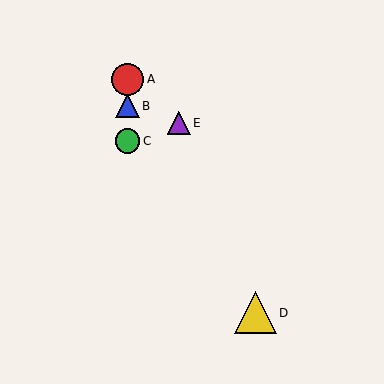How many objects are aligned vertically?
3 objects (A, B, C) are aligned vertically.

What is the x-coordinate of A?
Object A is at x≈128.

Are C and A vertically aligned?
Yes, both are at x≈128.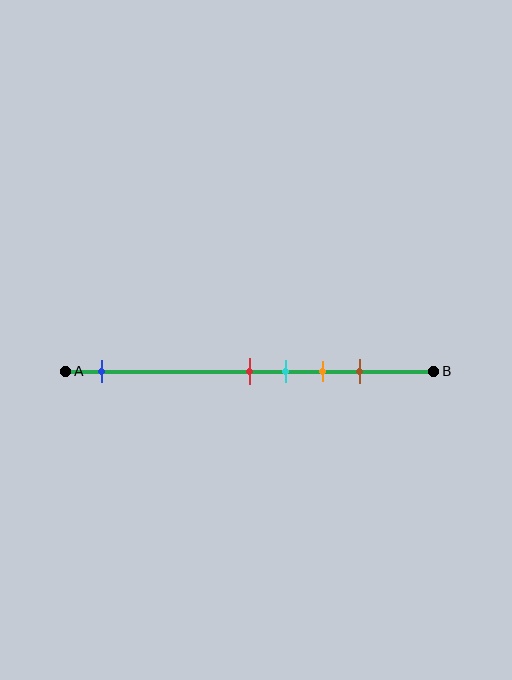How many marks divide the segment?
There are 5 marks dividing the segment.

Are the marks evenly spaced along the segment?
No, the marks are not evenly spaced.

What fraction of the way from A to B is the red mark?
The red mark is approximately 50% (0.5) of the way from A to B.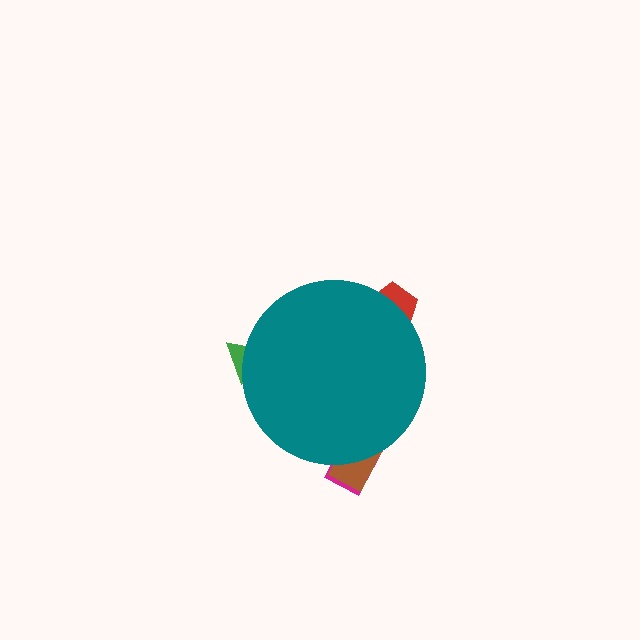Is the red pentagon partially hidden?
Yes, the red pentagon is partially hidden behind the teal circle.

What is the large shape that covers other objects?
A teal circle.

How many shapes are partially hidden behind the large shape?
4 shapes are partially hidden.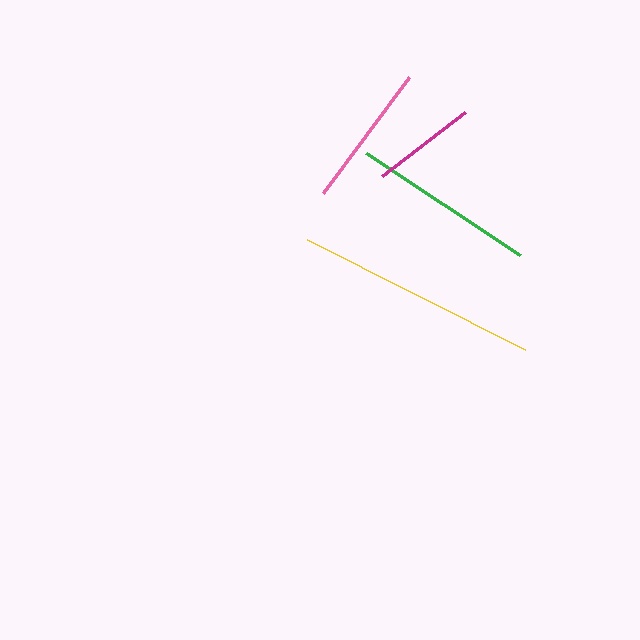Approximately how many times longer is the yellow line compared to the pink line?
The yellow line is approximately 1.7 times the length of the pink line.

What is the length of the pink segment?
The pink segment is approximately 144 pixels long.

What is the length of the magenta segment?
The magenta segment is approximately 105 pixels long.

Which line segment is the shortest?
The magenta line is the shortest at approximately 105 pixels.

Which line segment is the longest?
The yellow line is the longest at approximately 244 pixels.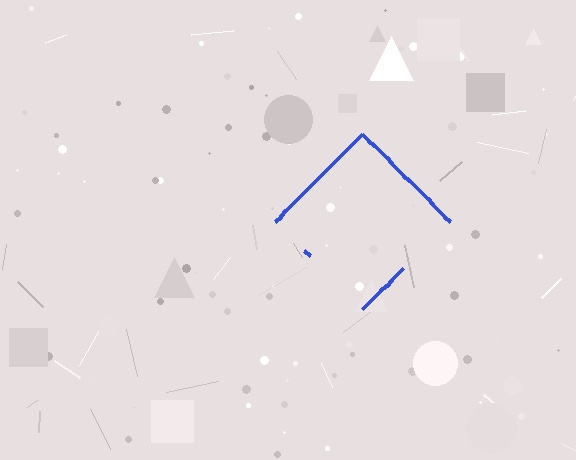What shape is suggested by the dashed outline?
The dashed outline suggests a diamond.